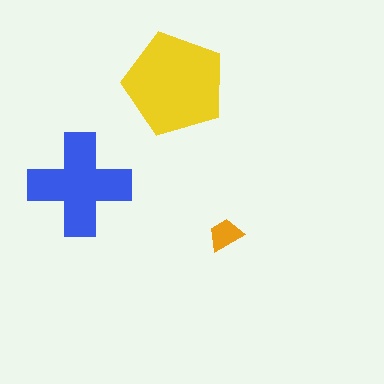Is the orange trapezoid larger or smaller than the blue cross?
Smaller.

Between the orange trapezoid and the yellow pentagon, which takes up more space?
The yellow pentagon.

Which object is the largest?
The yellow pentagon.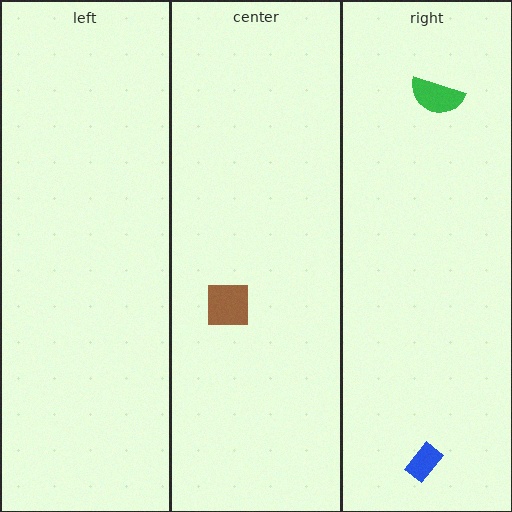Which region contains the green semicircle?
The right region.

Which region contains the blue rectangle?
The right region.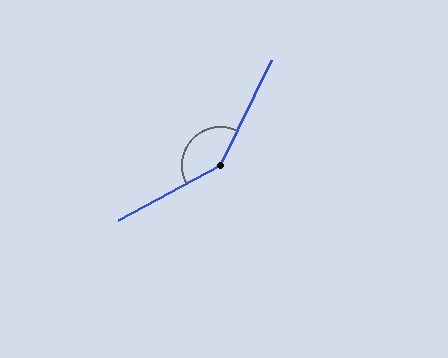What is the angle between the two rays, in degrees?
Approximately 144 degrees.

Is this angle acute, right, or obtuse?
It is obtuse.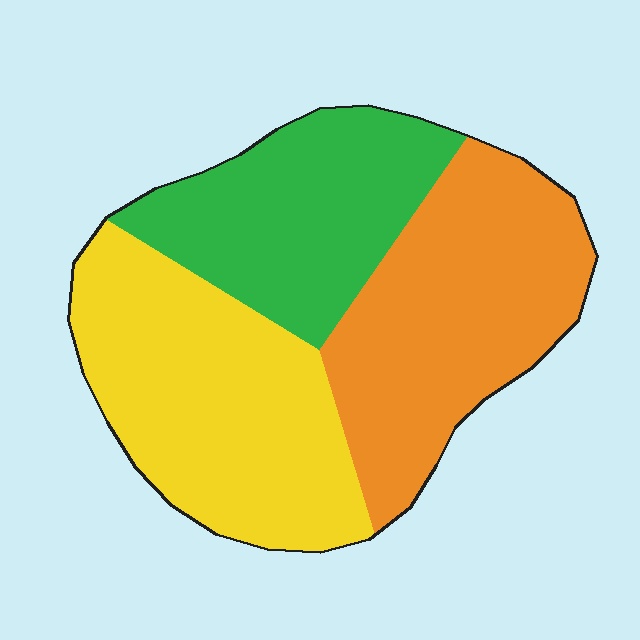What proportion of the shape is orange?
Orange takes up about one third (1/3) of the shape.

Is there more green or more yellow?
Yellow.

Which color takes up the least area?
Green, at roughly 30%.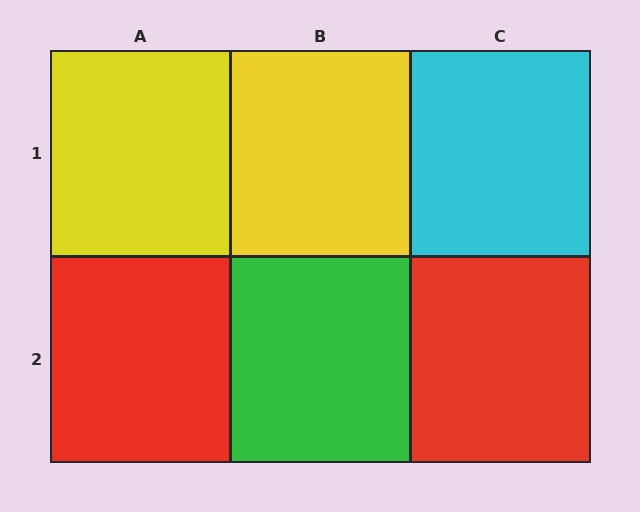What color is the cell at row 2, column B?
Green.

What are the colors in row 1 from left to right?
Yellow, yellow, cyan.